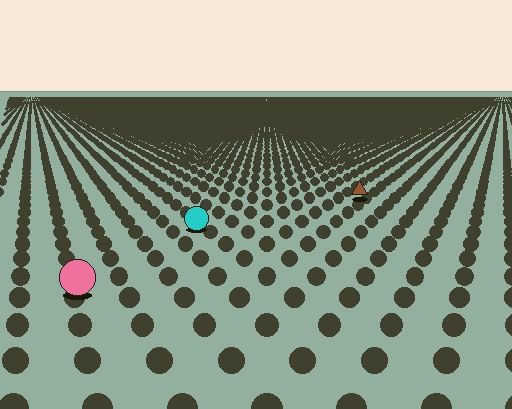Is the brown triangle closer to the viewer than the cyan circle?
No. The cyan circle is closer — you can tell from the texture gradient: the ground texture is coarser near it.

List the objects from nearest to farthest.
From nearest to farthest: the pink circle, the cyan circle, the brown triangle.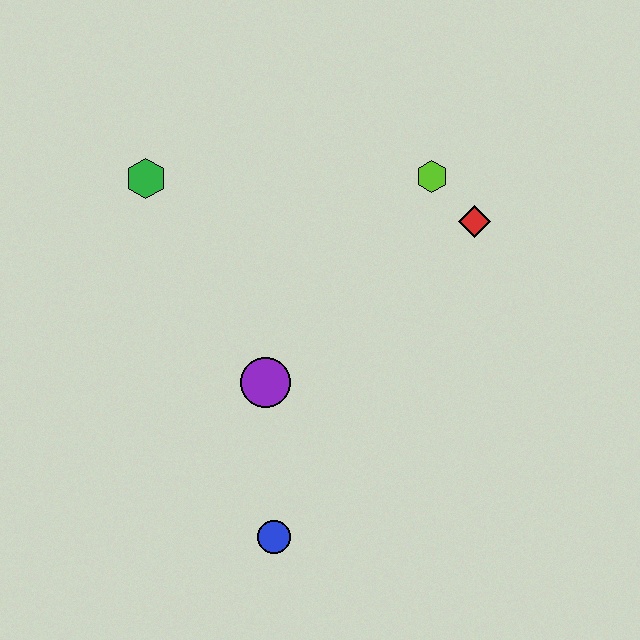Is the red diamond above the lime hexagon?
No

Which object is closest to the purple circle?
The blue circle is closest to the purple circle.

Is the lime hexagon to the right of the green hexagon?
Yes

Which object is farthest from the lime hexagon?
The blue circle is farthest from the lime hexagon.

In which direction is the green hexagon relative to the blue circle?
The green hexagon is above the blue circle.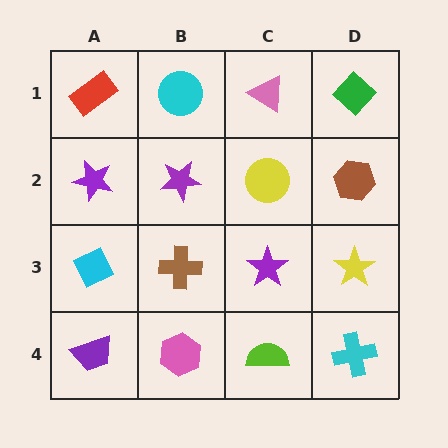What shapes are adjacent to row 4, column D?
A yellow star (row 3, column D), a lime semicircle (row 4, column C).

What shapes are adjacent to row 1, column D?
A brown hexagon (row 2, column D), a pink triangle (row 1, column C).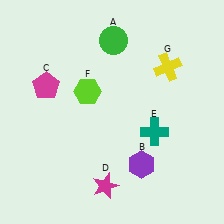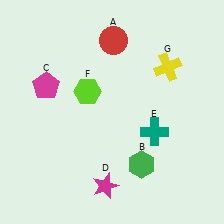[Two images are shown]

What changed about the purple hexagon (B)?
In Image 1, B is purple. In Image 2, it changed to green.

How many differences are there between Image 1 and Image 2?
There are 2 differences between the two images.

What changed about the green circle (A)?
In Image 1, A is green. In Image 2, it changed to red.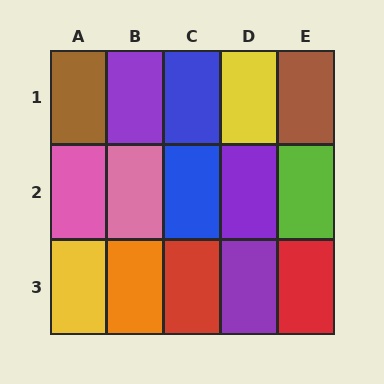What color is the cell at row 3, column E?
Red.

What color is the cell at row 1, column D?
Yellow.